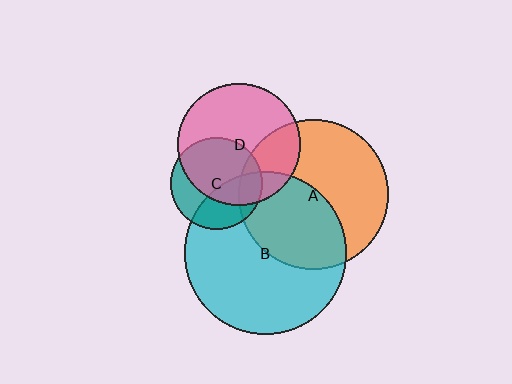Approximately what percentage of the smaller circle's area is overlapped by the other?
Approximately 15%.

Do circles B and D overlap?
Yes.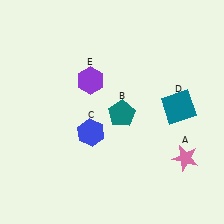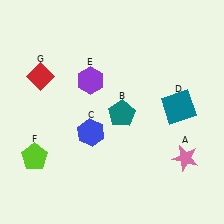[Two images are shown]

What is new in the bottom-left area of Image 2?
A lime pentagon (F) was added in the bottom-left area of Image 2.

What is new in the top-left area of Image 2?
A red diamond (G) was added in the top-left area of Image 2.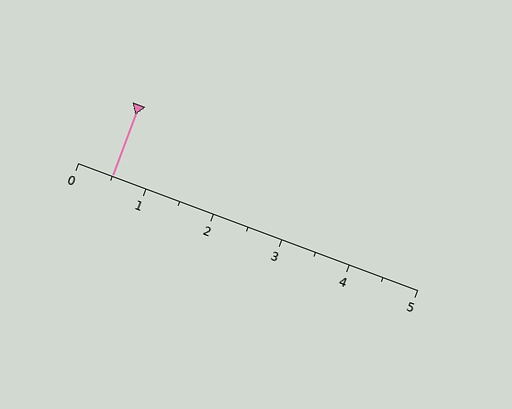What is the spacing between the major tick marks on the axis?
The major ticks are spaced 1 apart.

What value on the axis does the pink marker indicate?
The marker indicates approximately 0.5.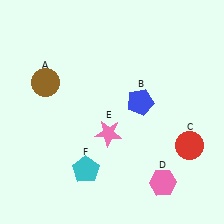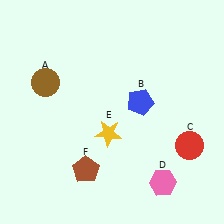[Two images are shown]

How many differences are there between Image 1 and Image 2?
There are 2 differences between the two images.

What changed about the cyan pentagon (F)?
In Image 1, F is cyan. In Image 2, it changed to brown.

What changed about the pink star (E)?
In Image 1, E is pink. In Image 2, it changed to yellow.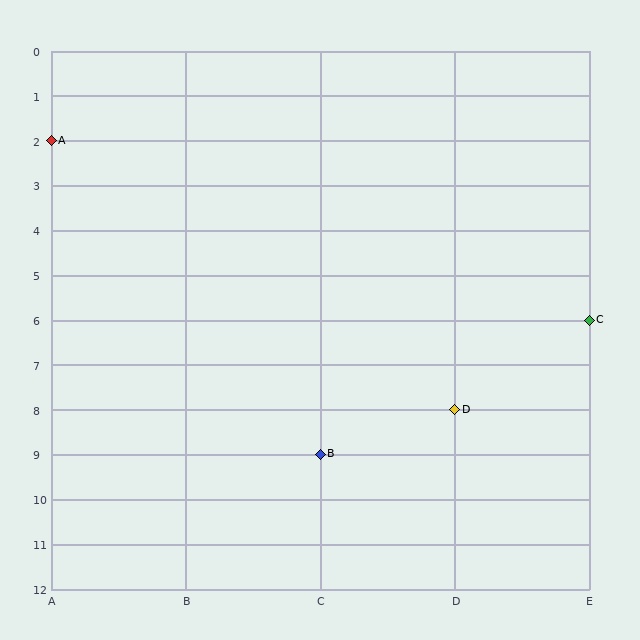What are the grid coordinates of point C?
Point C is at grid coordinates (E, 6).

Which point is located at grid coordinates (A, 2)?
Point A is at (A, 2).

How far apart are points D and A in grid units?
Points D and A are 3 columns and 6 rows apart (about 6.7 grid units diagonally).